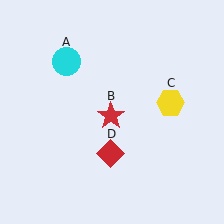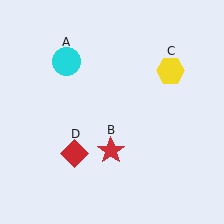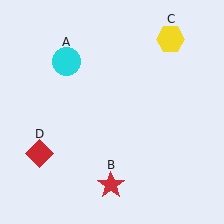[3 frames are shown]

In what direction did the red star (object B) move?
The red star (object B) moved down.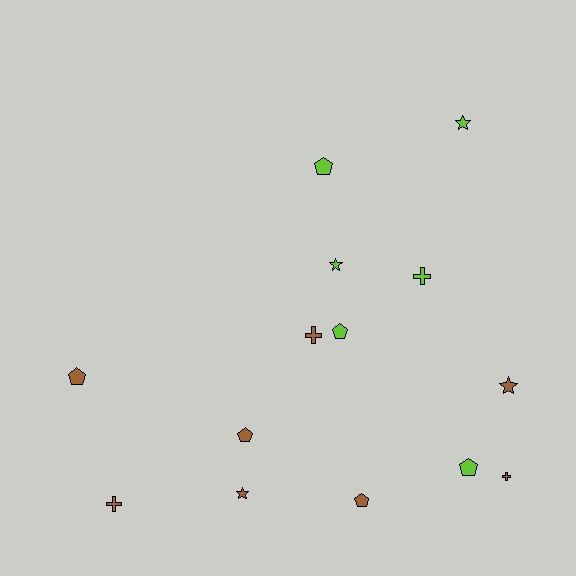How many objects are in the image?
There are 14 objects.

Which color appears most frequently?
Brown, with 8 objects.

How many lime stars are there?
There are 2 lime stars.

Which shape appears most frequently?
Pentagon, with 6 objects.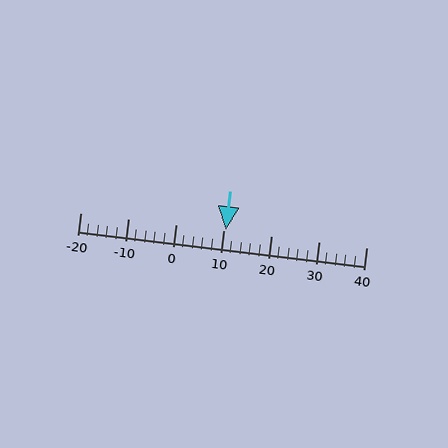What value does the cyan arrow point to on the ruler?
The cyan arrow points to approximately 11.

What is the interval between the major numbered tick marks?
The major tick marks are spaced 10 units apart.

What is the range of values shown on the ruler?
The ruler shows values from -20 to 40.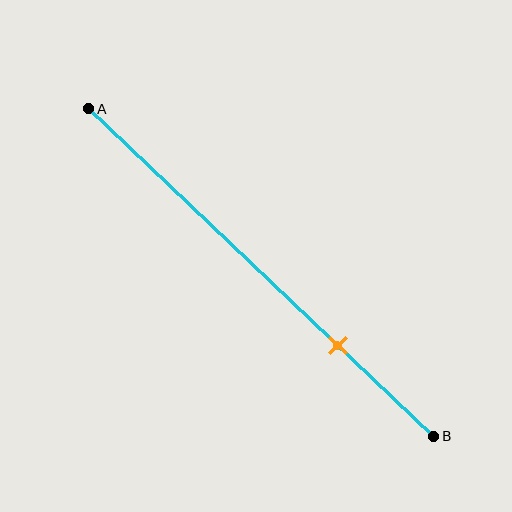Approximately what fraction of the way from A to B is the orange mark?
The orange mark is approximately 70% of the way from A to B.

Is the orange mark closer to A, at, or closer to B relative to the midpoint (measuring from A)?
The orange mark is closer to point B than the midpoint of segment AB.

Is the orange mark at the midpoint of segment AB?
No, the mark is at about 70% from A, not at the 50% midpoint.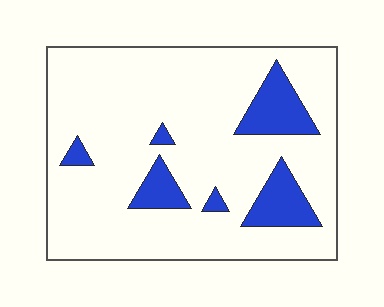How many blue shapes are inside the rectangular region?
6.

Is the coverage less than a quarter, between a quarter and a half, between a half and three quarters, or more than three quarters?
Less than a quarter.